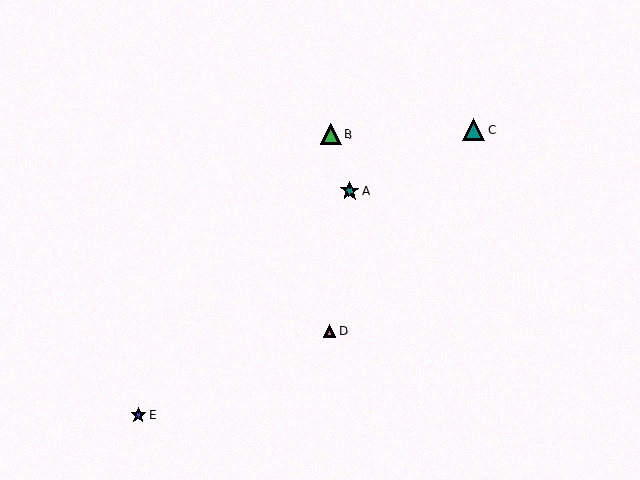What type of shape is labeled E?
Shape E is a blue star.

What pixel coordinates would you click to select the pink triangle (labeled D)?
Click at (330, 331) to select the pink triangle D.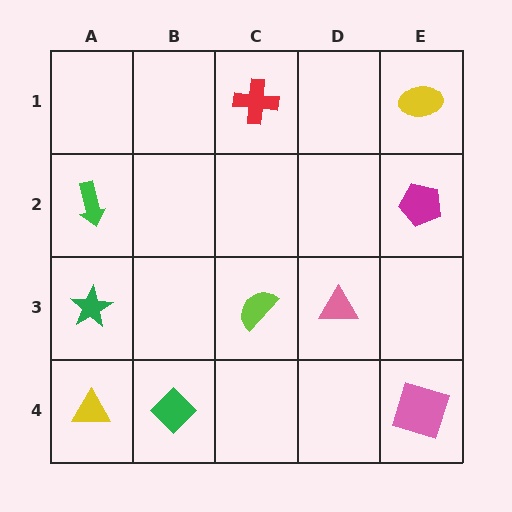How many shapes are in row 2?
2 shapes.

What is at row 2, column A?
A green arrow.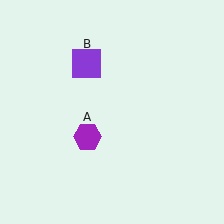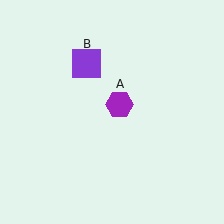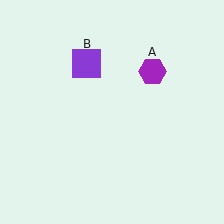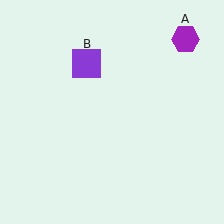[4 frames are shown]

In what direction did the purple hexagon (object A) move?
The purple hexagon (object A) moved up and to the right.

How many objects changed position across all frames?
1 object changed position: purple hexagon (object A).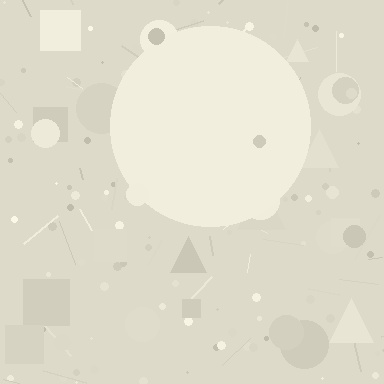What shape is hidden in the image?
A circle is hidden in the image.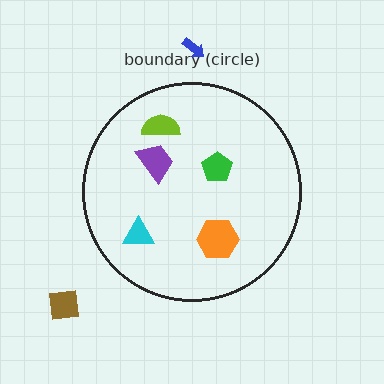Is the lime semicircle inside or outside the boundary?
Inside.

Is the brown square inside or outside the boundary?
Outside.